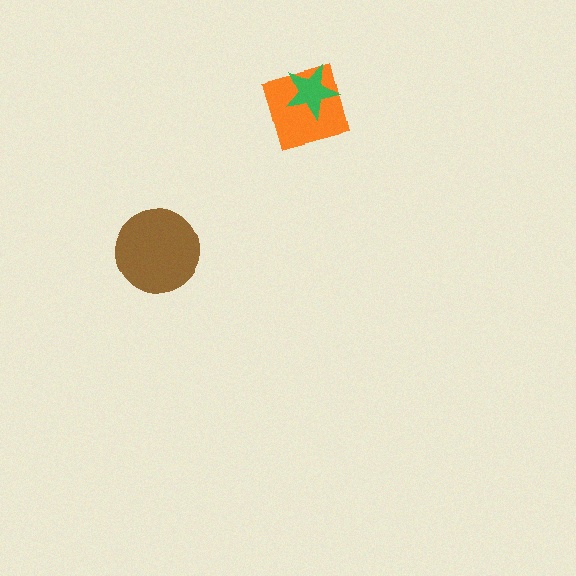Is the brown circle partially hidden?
No, no other shape covers it.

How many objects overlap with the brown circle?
0 objects overlap with the brown circle.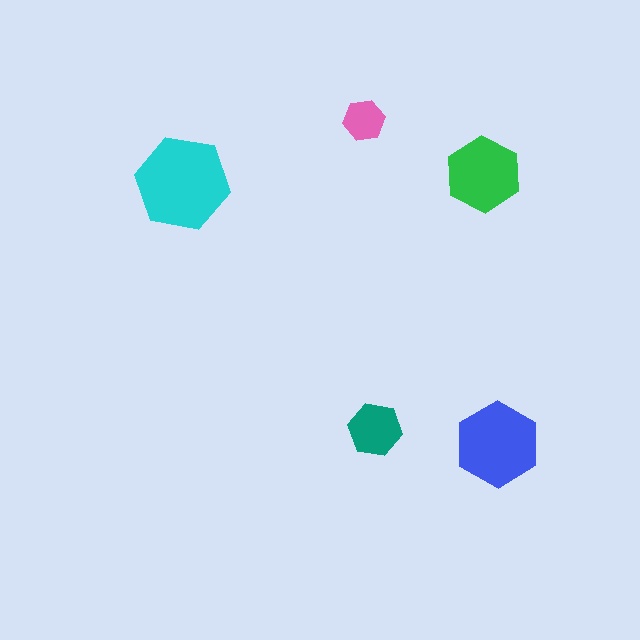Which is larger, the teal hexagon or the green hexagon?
The green one.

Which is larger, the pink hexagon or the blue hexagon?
The blue one.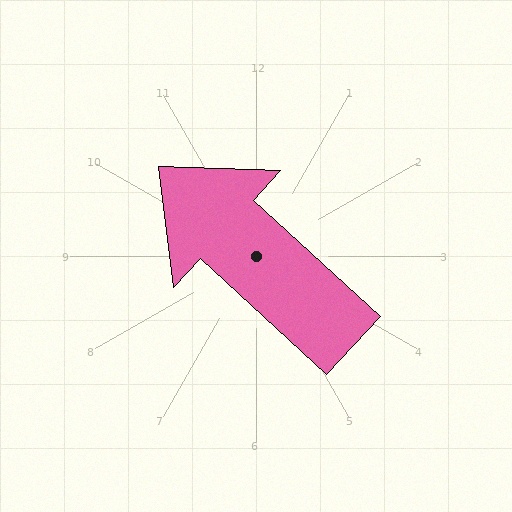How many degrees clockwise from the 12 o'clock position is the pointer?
Approximately 313 degrees.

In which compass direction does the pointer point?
Northwest.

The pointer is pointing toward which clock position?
Roughly 10 o'clock.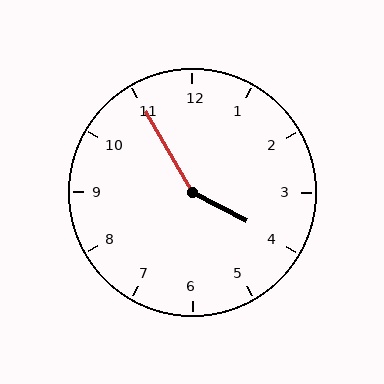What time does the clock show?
3:55.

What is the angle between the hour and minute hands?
Approximately 148 degrees.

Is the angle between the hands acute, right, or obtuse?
It is obtuse.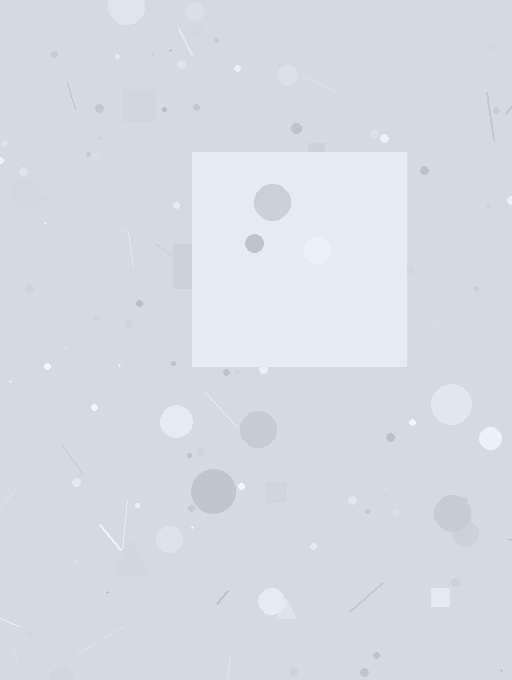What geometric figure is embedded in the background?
A square is embedded in the background.